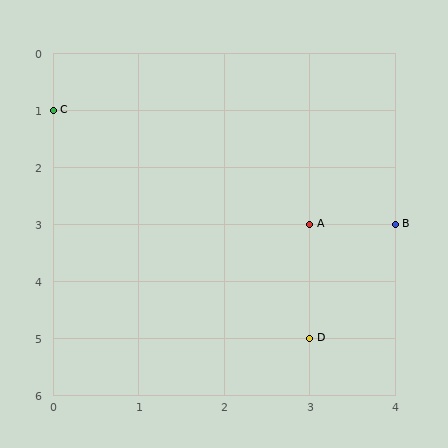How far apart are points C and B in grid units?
Points C and B are 4 columns and 2 rows apart (about 4.5 grid units diagonally).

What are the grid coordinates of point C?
Point C is at grid coordinates (0, 1).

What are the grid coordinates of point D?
Point D is at grid coordinates (3, 5).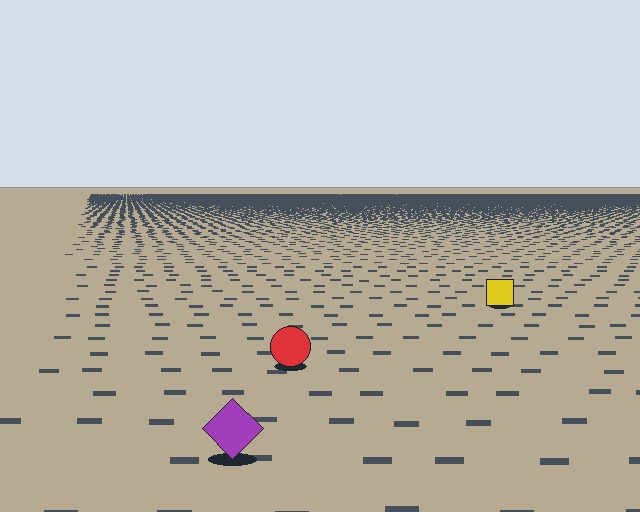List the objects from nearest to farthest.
From nearest to farthest: the purple diamond, the red circle, the yellow square.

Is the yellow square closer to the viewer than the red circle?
No. The red circle is closer — you can tell from the texture gradient: the ground texture is coarser near it.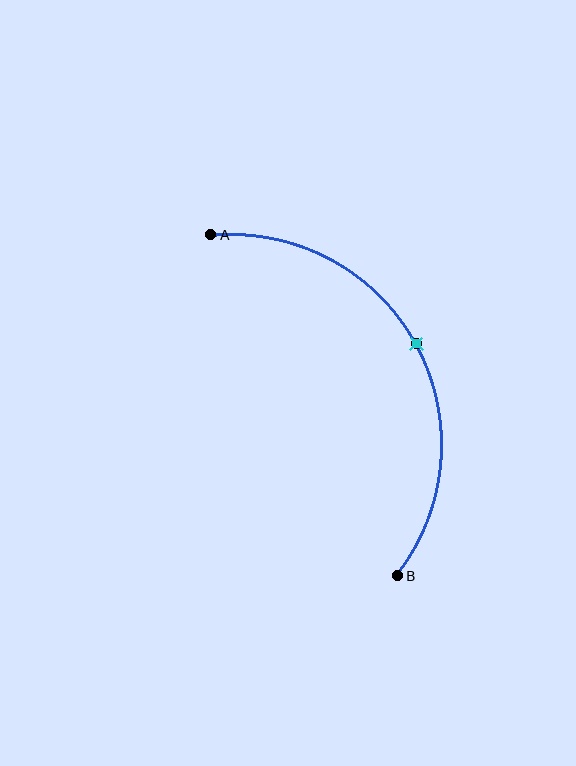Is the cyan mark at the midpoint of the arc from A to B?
Yes. The cyan mark lies on the arc at equal arc-length from both A and B — it is the arc midpoint.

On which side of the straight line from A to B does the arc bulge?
The arc bulges to the right of the straight line connecting A and B.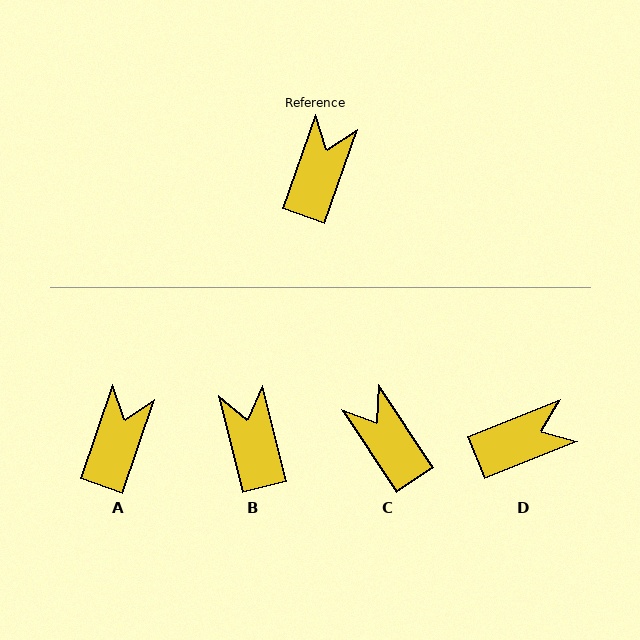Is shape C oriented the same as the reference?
No, it is off by about 53 degrees.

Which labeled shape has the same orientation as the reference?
A.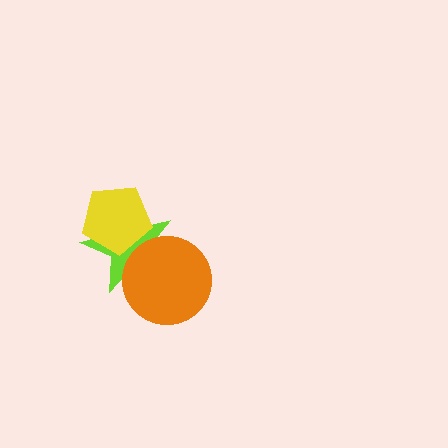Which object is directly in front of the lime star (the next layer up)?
The yellow pentagon is directly in front of the lime star.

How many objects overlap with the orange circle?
1 object overlaps with the orange circle.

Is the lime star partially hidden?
Yes, it is partially covered by another shape.